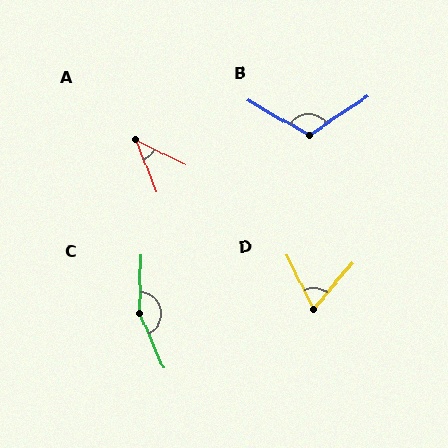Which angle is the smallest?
A, at approximately 42 degrees.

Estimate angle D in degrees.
Approximately 66 degrees.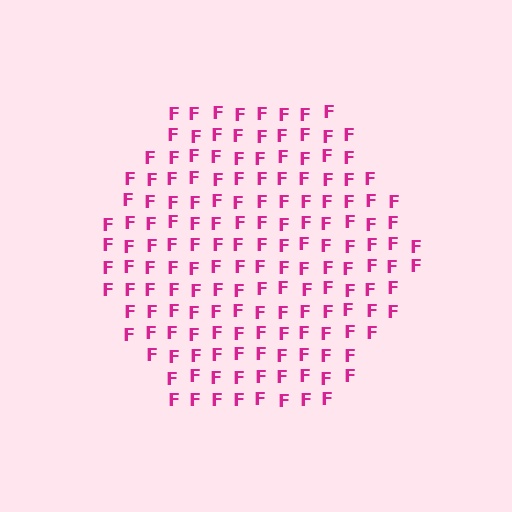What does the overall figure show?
The overall figure shows a hexagon.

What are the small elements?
The small elements are letter F's.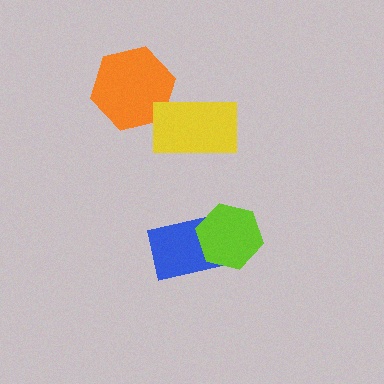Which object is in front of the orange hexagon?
The yellow rectangle is in front of the orange hexagon.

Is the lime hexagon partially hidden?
No, no other shape covers it.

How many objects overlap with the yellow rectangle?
1 object overlaps with the yellow rectangle.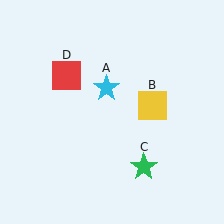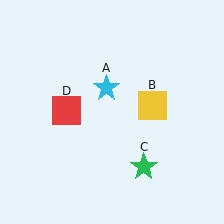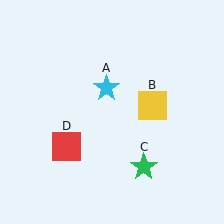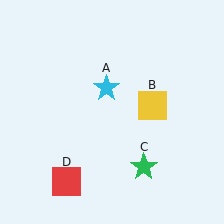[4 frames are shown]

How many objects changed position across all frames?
1 object changed position: red square (object D).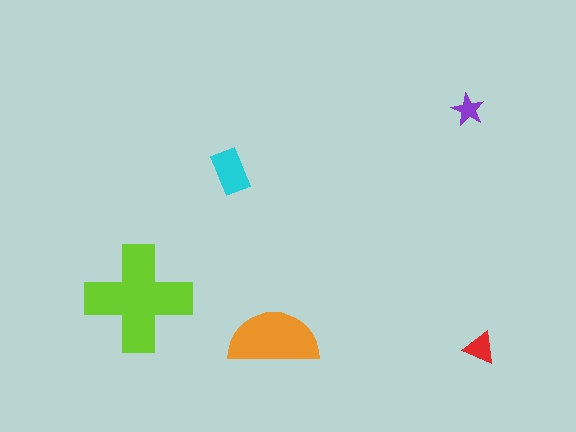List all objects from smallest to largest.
The purple star, the red triangle, the cyan rectangle, the orange semicircle, the lime cross.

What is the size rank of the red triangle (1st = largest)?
4th.